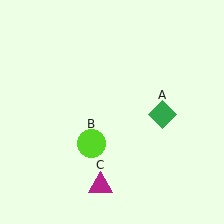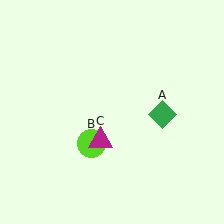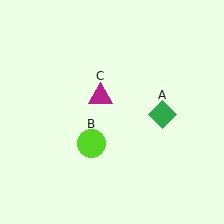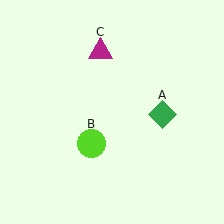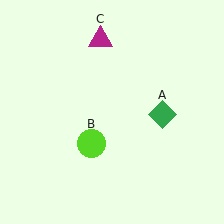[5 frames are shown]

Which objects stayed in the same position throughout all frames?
Green diamond (object A) and lime circle (object B) remained stationary.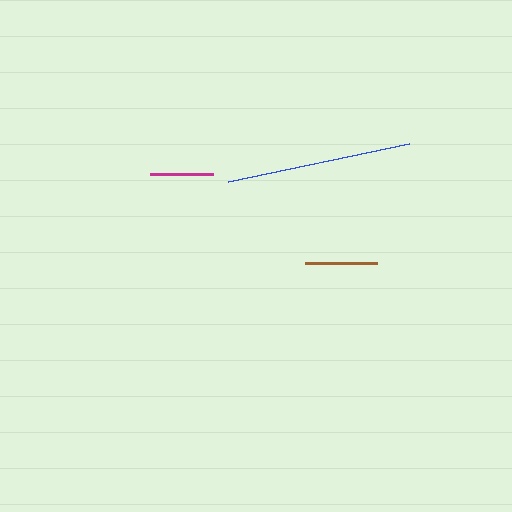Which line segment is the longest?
The blue line is the longest at approximately 184 pixels.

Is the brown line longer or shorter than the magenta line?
The brown line is longer than the magenta line.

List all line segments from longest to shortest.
From longest to shortest: blue, brown, magenta.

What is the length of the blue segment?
The blue segment is approximately 184 pixels long.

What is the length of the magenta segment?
The magenta segment is approximately 64 pixels long.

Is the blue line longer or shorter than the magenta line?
The blue line is longer than the magenta line.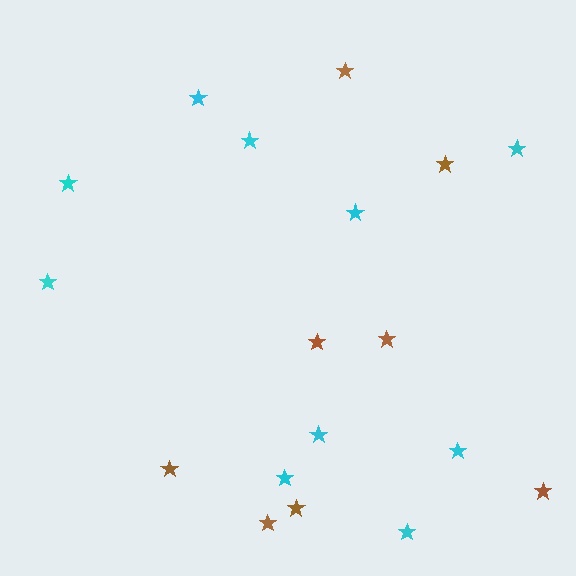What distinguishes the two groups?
There are 2 groups: one group of brown stars (8) and one group of cyan stars (10).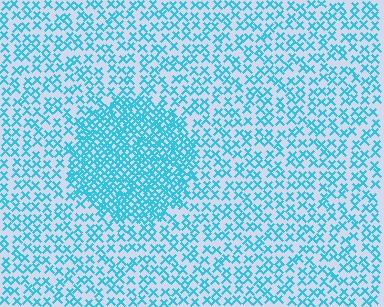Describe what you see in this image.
The image contains small cyan elements arranged at two different densities. A circle-shaped region is visible where the elements are more densely packed than the surrounding area.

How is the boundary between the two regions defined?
The boundary is defined by a change in element density (approximately 2.3x ratio). All elements are the same color, size, and shape.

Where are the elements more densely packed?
The elements are more densely packed inside the circle boundary.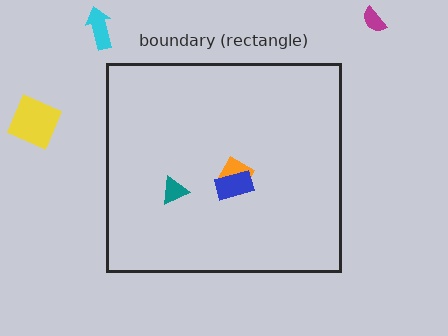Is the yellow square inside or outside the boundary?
Outside.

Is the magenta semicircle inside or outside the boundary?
Outside.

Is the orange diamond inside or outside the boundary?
Inside.